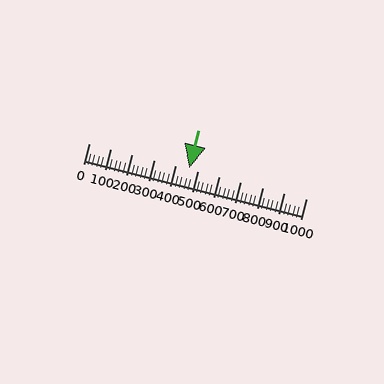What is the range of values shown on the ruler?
The ruler shows values from 0 to 1000.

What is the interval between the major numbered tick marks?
The major tick marks are spaced 100 units apart.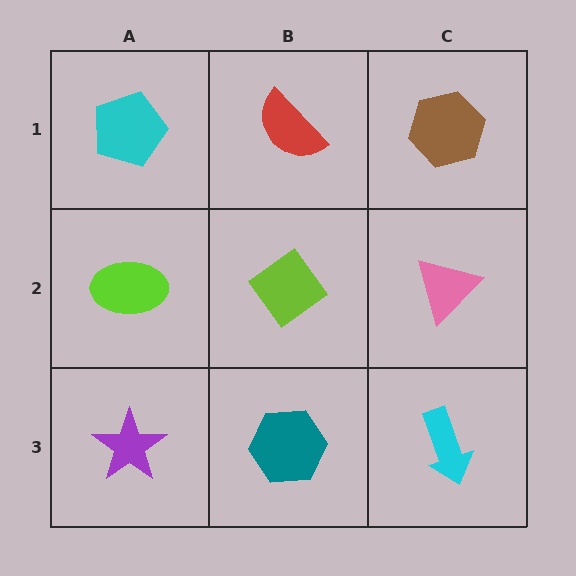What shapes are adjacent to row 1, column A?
A lime ellipse (row 2, column A), a red semicircle (row 1, column B).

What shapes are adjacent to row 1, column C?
A pink triangle (row 2, column C), a red semicircle (row 1, column B).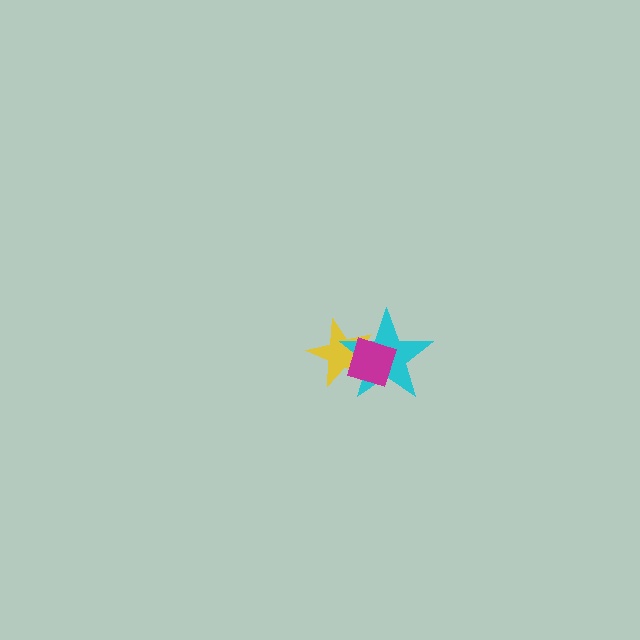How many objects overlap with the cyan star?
2 objects overlap with the cyan star.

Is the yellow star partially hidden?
Yes, it is partially covered by another shape.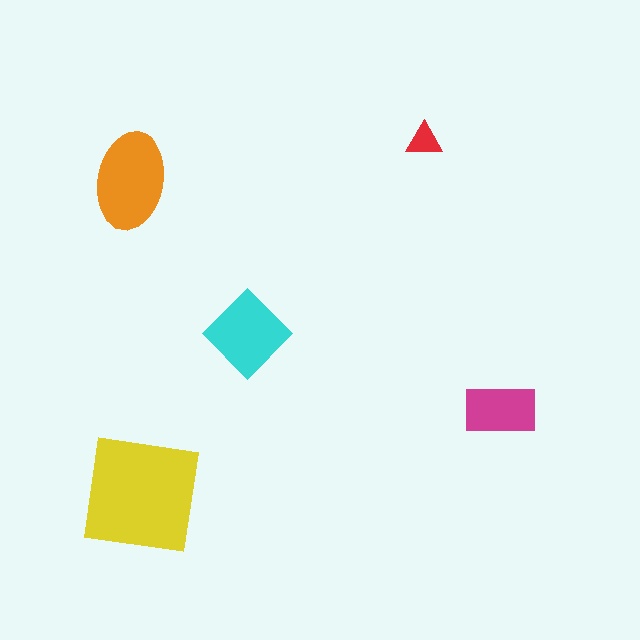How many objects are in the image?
There are 5 objects in the image.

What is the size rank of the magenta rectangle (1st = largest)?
4th.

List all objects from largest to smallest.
The yellow square, the orange ellipse, the cyan diamond, the magenta rectangle, the red triangle.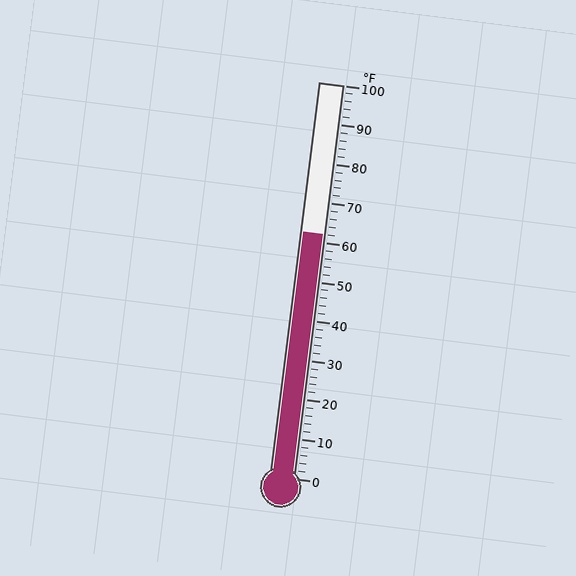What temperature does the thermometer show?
The thermometer shows approximately 62°F.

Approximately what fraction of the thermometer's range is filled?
The thermometer is filled to approximately 60% of its range.